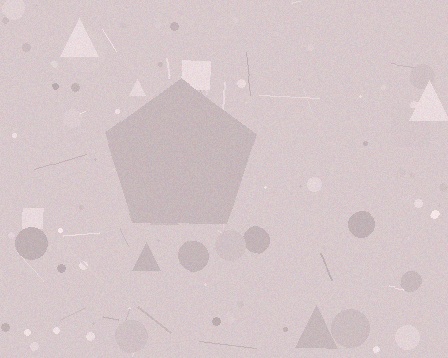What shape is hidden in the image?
A pentagon is hidden in the image.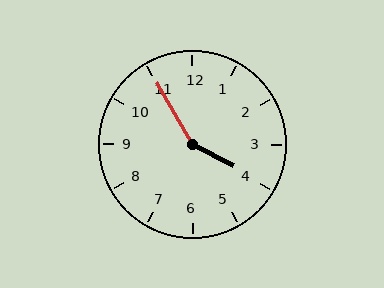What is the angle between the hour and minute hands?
Approximately 148 degrees.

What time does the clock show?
3:55.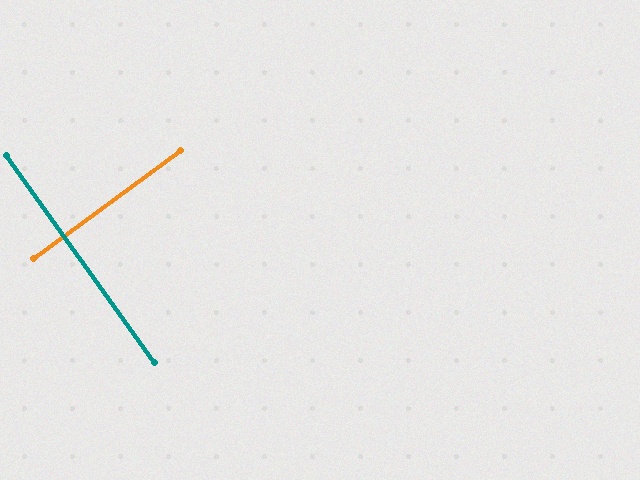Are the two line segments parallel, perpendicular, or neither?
Perpendicular — they meet at approximately 89°.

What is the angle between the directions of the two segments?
Approximately 89 degrees.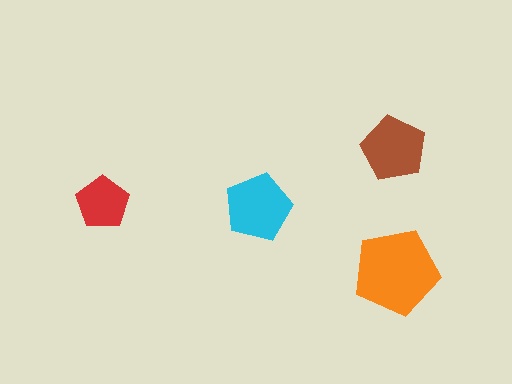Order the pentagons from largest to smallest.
the orange one, the cyan one, the brown one, the red one.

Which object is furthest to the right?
The orange pentagon is rightmost.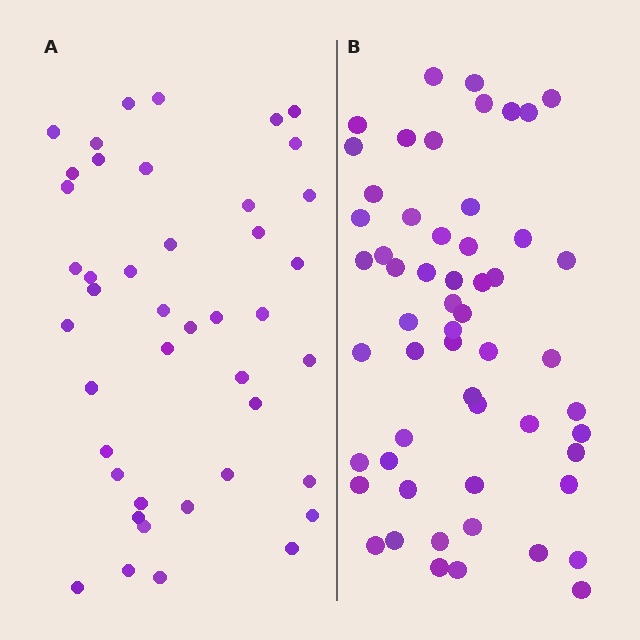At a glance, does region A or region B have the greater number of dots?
Region B (the right region) has more dots.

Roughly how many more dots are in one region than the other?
Region B has approximately 15 more dots than region A.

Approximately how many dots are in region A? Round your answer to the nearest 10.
About 40 dots. (The exact count is 43, which rounds to 40.)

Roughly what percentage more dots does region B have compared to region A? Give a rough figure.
About 30% more.